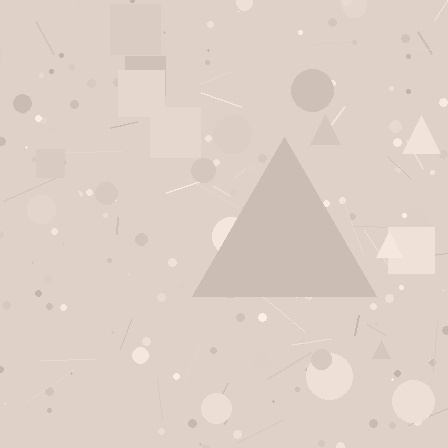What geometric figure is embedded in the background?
A triangle is embedded in the background.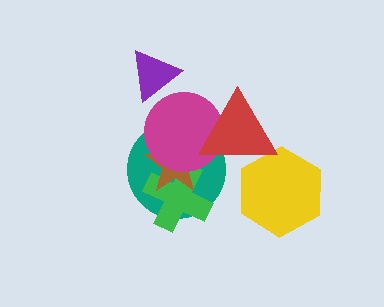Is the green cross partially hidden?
Yes, it is partially covered by another shape.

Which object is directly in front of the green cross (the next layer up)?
The brown star is directly in front of the green cross.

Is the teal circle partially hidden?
Yes, it is partially covered by another shape.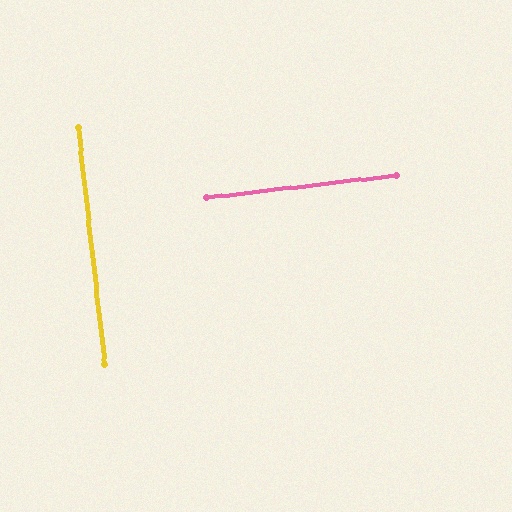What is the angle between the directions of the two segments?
Approximately 90 degrees.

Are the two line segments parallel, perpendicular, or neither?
Perpendicular — they meet at approximately 90°.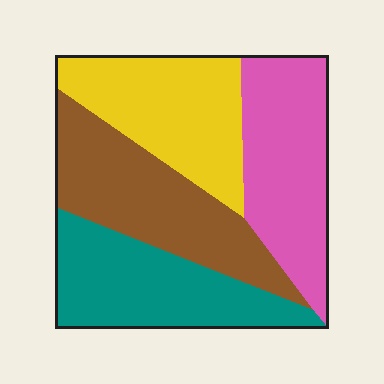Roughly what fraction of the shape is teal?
Teal takes up less than a quarter of the shape.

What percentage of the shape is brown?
Brown takes up between a sixth and a third of the shape.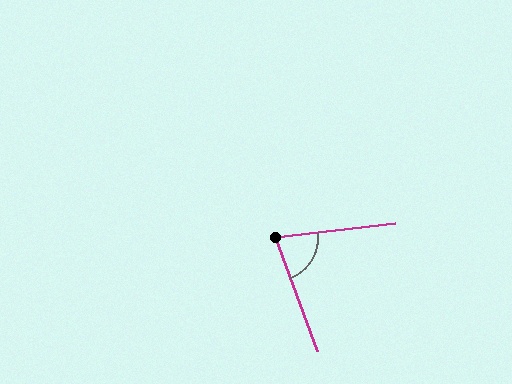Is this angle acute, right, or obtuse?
It is acute.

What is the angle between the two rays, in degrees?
Approximately 76 degrees.